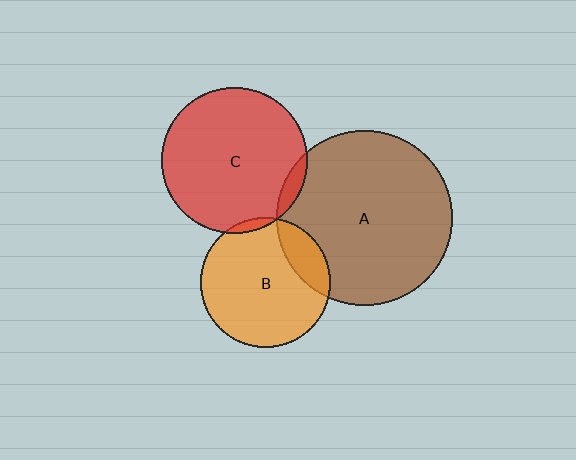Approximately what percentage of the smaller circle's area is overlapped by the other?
Approximately 5%.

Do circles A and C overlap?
Yes.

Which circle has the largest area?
Circle A (brown).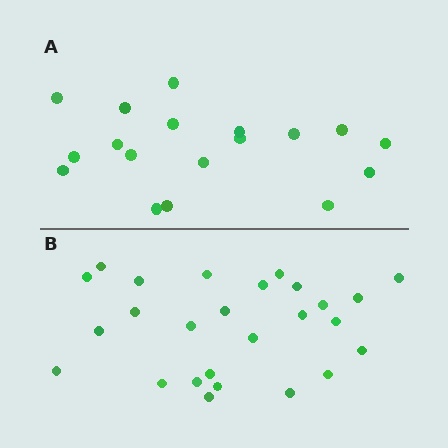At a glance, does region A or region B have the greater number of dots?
Region B (the bottom region) has more dots.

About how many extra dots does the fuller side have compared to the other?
Region B has roughly 8 or so more dots than region A.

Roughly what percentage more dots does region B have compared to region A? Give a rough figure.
About 45% more.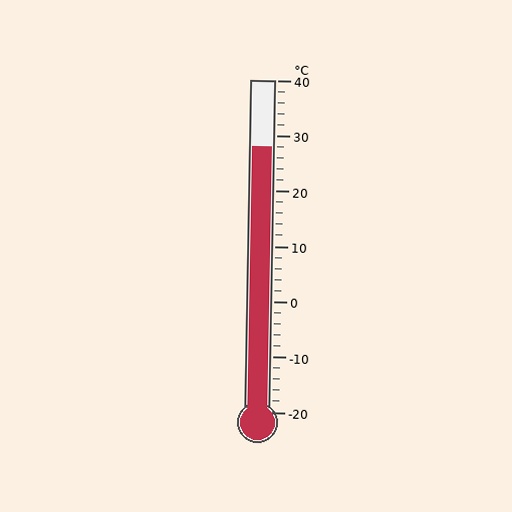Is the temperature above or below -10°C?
The temperature is above -10°C.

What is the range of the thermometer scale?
The thermometer scale ranges from -20°C to 40°C.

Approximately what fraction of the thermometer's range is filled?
The thermometer is filled to approximately 80% of its range.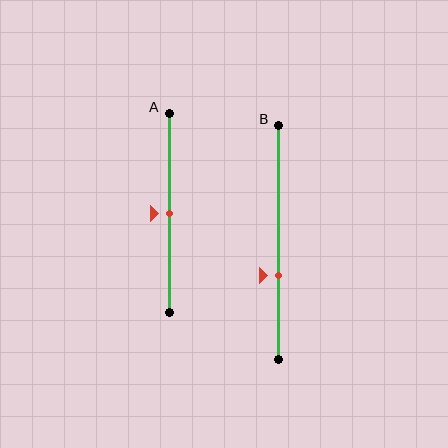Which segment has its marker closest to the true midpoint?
Segment A has its marker closest to the true midpoint.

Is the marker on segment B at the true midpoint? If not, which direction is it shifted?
No, the marker on segment B is shifted downward by about 14% of the segment length.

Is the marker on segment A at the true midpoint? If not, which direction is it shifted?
Yes, the marker on segment A is at the true midpoint.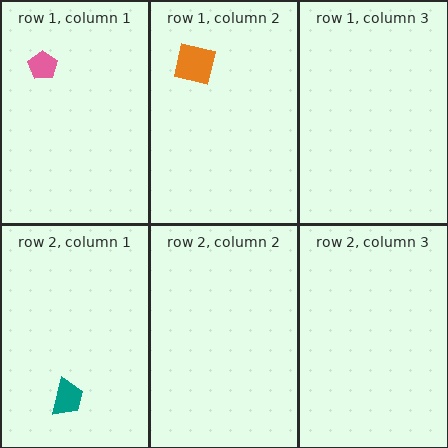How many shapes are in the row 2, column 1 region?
1.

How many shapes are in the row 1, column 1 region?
1.